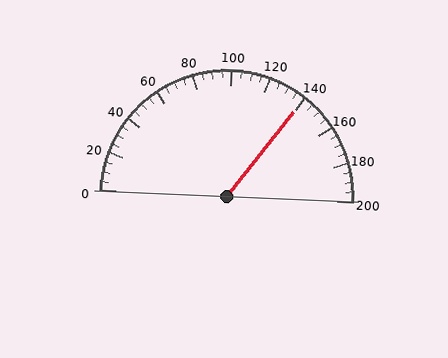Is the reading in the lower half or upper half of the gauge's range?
The reading is in the upper half of the range (0 to 200).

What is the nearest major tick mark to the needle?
The nearest major tick mark is 140.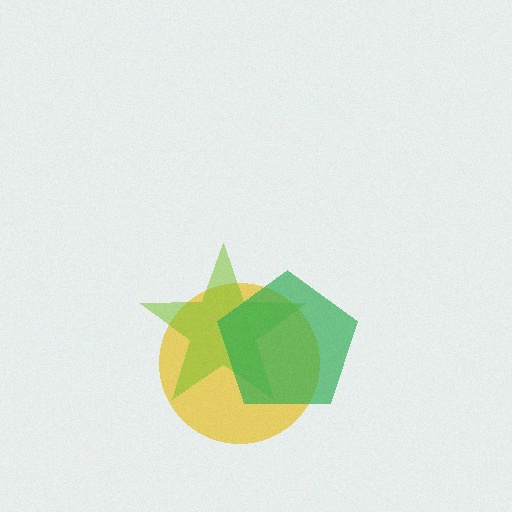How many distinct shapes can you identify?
There are 3 distinct shapes: a yellow circle, a lime star, a green pentagon.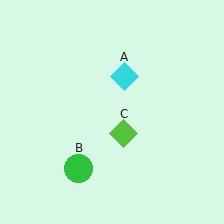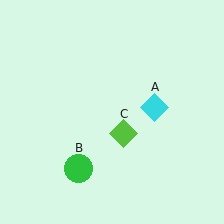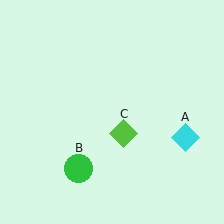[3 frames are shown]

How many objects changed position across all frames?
1 object changed position: cyan diamond (object A).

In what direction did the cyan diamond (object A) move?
The cyan diamond (object A) moved down and to the right.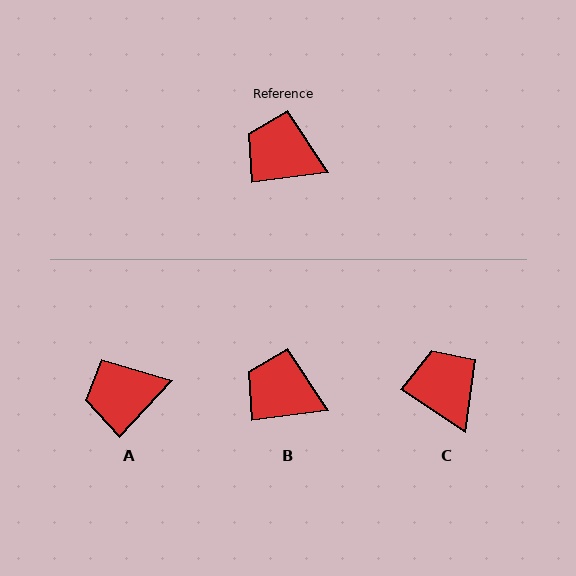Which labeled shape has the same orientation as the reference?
B.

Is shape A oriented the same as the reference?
No, it is off by about 39 degrees.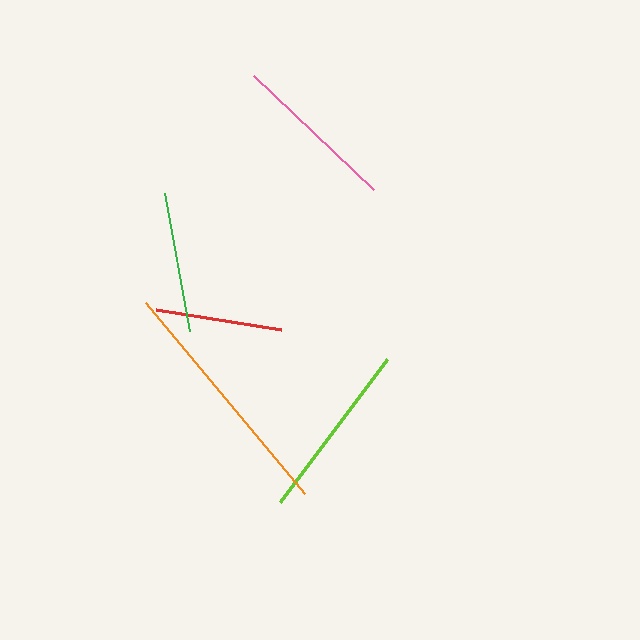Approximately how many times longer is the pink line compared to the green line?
The pink line is approximately 1.2 times the length of the green line.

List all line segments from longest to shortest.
From longest to shortest: orange, lime, pink, green, red.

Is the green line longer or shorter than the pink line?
The pink line is longer than the green line.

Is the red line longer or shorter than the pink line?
The pink line is longer than the red line.